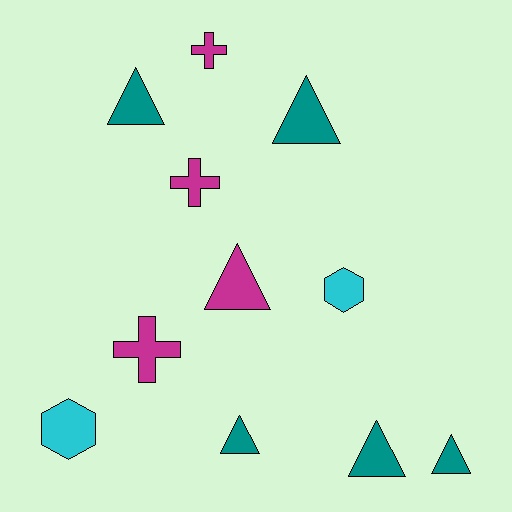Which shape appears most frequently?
Triangle, with 6 objects.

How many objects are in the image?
There are 11 objects.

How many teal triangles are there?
There are 5 teal triangles.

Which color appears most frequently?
Teal, with 5 objects.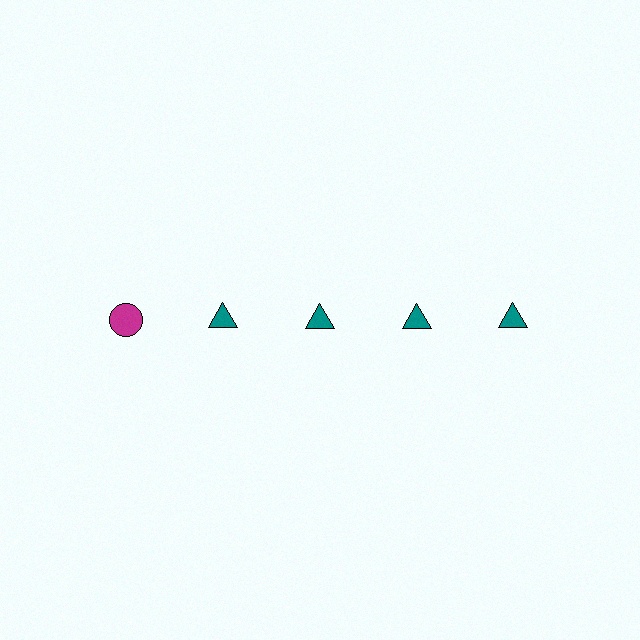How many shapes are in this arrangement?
There are 5 shapes arranged in a grid pattern.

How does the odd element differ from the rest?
It differs in both color (magenta instead of teal) and shape (circle instead of triangle).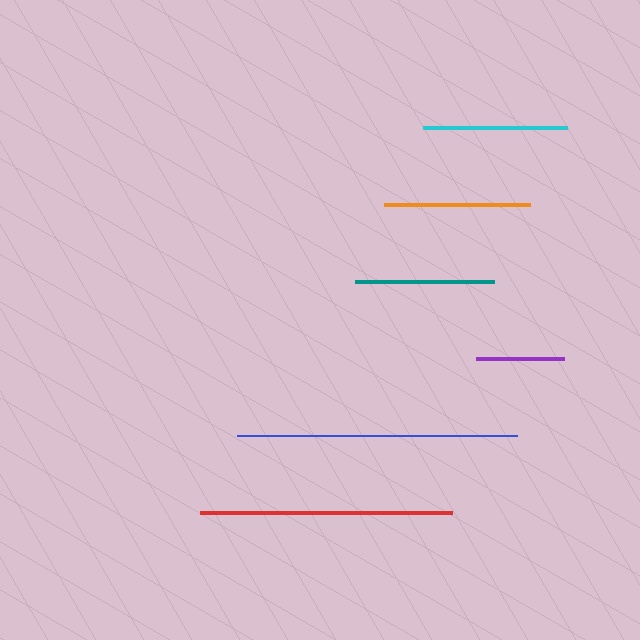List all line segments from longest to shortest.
From longest to shortest: blue, red, orange, cyan, teal, purple.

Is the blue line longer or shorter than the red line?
The blue line is longer than the red line.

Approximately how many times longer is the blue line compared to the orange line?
The blue line is approximately 1.9 times the length of the orange line.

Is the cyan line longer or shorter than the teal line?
The cyan line is longer than the teal line.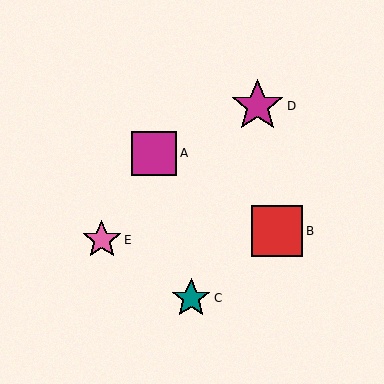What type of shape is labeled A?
Shape A is a magenta square.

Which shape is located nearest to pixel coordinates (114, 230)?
The pink star (labeled E) at (102, 240) is nearest to that location.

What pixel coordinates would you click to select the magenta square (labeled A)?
Click at (154, 153) to select the magenta square A.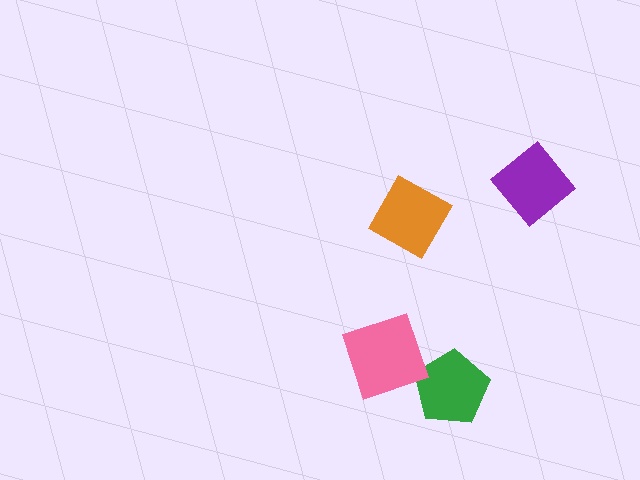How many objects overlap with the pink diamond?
1 object overlaps with the pink diamond.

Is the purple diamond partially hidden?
No, no other shape covers it.